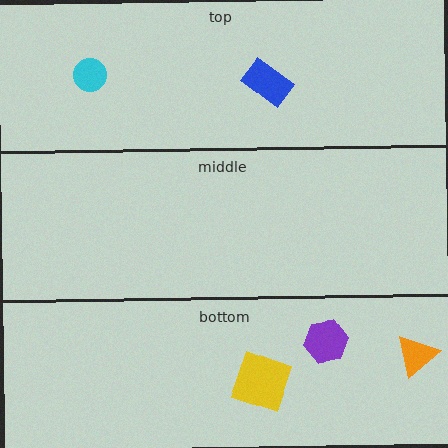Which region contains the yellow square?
The bottom region.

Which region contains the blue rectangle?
The top region.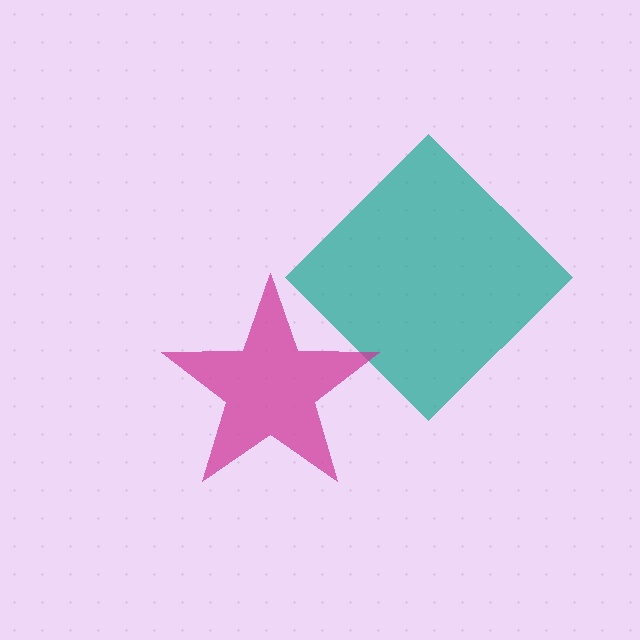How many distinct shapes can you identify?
There are 2 distinct shapes: a teal diamond, a magenta star.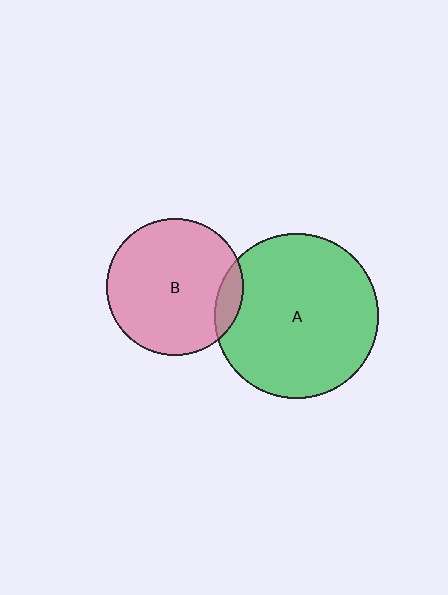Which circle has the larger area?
Circle A (green).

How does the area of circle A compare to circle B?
Approximately 1.4 times.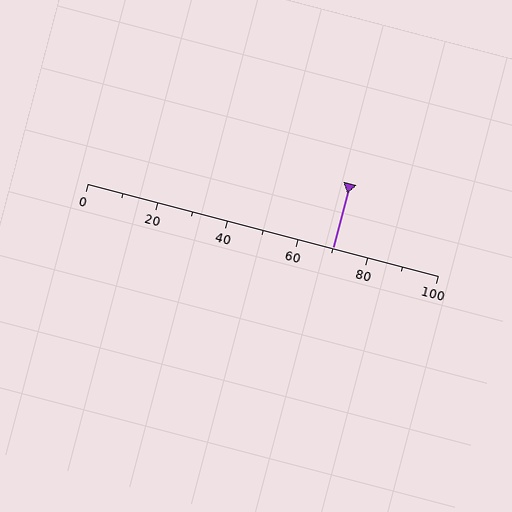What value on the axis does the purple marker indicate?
The marker indicates approximately 70.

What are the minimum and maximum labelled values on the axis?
The axis runs from 0 to 100.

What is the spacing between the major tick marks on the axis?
The major ticks are spaced 20 apart.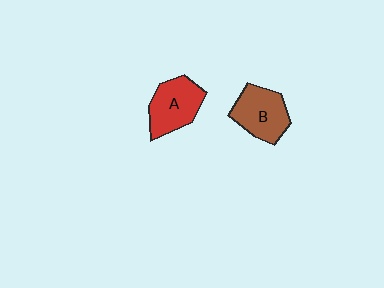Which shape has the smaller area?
Shape B (brown).